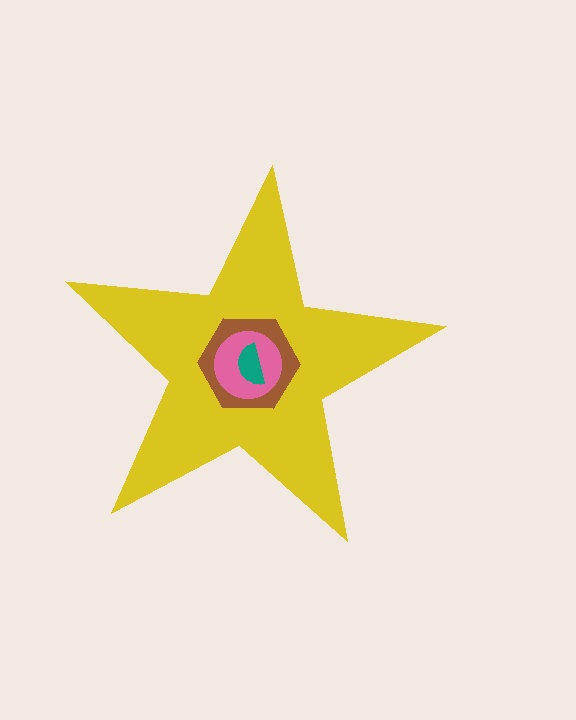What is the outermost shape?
The yellow star.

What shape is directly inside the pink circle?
The teal semicircle.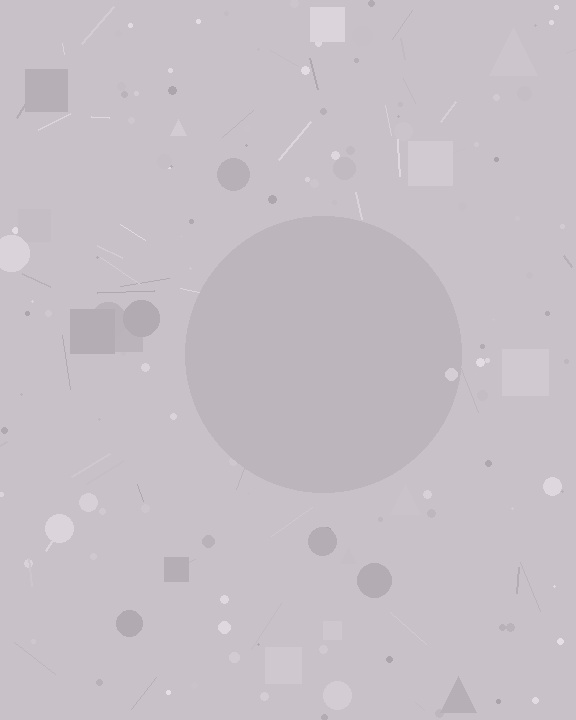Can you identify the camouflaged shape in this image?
The camouflaged shape is a circle.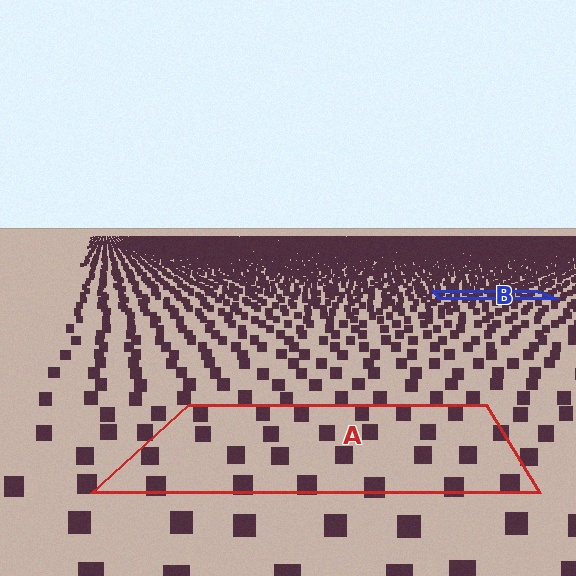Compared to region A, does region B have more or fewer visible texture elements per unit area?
Region B has more texture elements per unit area — they are packed more densely because it is farther away.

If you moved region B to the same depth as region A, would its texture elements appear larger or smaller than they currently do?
They would appear larger. At a closer depth, the same texture elements are projected at a bigger on-screen size.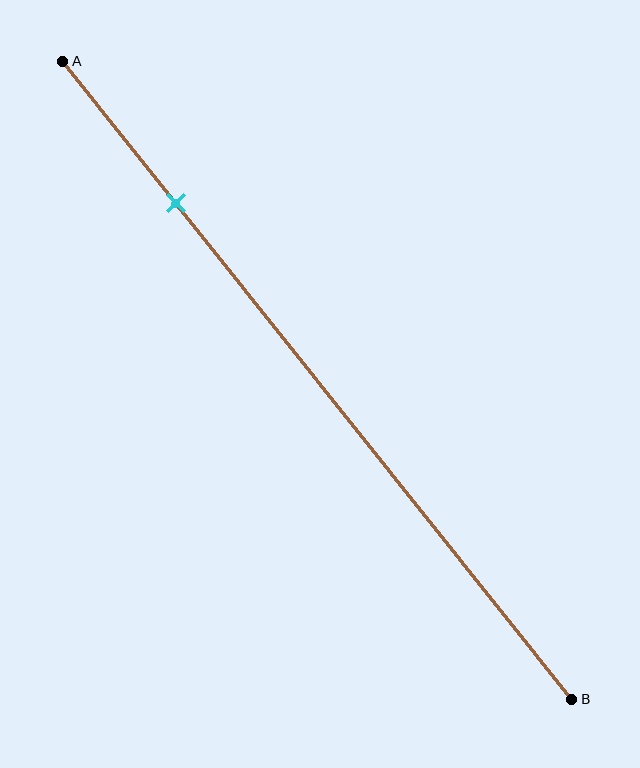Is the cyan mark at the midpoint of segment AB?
No, the mark is at about 20% from A, not at the 50% midpoint.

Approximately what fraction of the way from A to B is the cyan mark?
The cyan mark is approximately 20% of the way from A to B.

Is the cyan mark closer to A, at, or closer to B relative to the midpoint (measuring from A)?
The cyan mark is closer to point A than the midpoint of segment AB.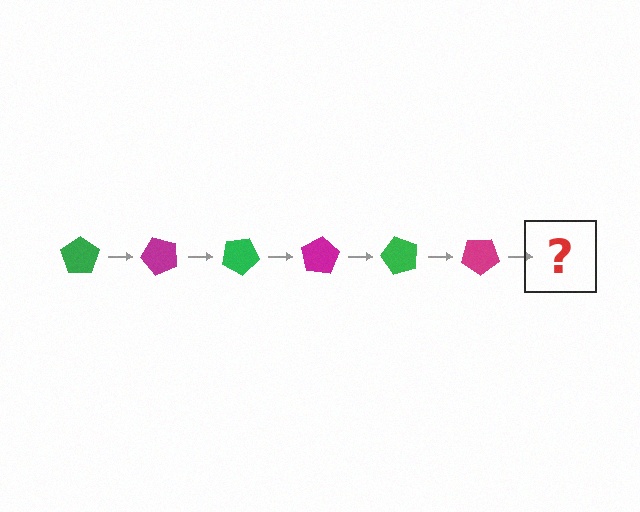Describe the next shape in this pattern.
It should be a green pentagon, rotated 300 degrees from the start.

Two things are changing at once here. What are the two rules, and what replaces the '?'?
The two rules are that it rotates 50 degrees each step and the color cycles through green and magenta. The '?' should be a green pentagon, rotated 300 degrees from the start.